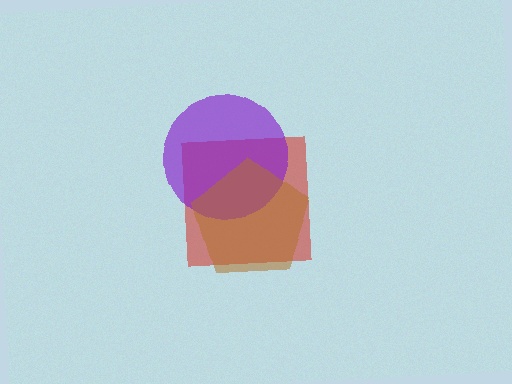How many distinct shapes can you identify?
There are 3 distinct shapes: a red square, a purple circle, a brown pentagon.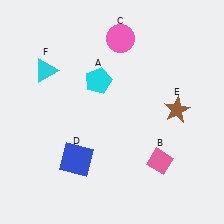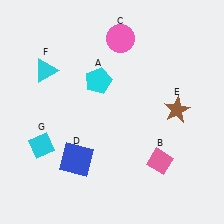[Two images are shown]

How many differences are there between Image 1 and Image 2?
There is 1 difference between the two images.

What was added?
A cyan diamond (G) was added in Image 2.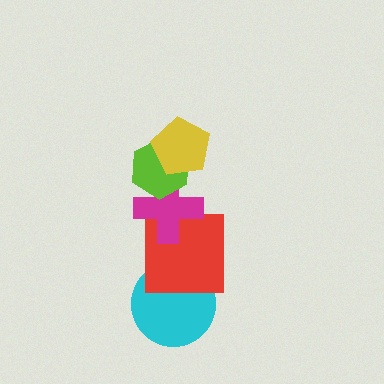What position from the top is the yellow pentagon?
The yellow pentagon is 1st from the top.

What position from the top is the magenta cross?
The magenta cross is 3rd from the top.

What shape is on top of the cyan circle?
The red square is on top of the cyan circle.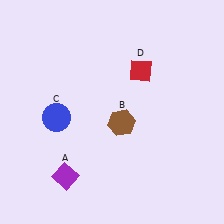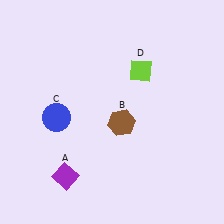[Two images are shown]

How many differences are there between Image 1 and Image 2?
There is 1 difference between the two images.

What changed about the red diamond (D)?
In Image 1, D is red. In Image 2, it changed to lime.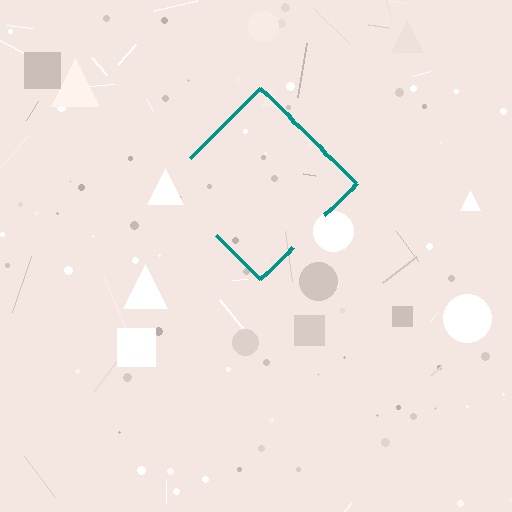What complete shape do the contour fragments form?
The contour fragments form a diamond.